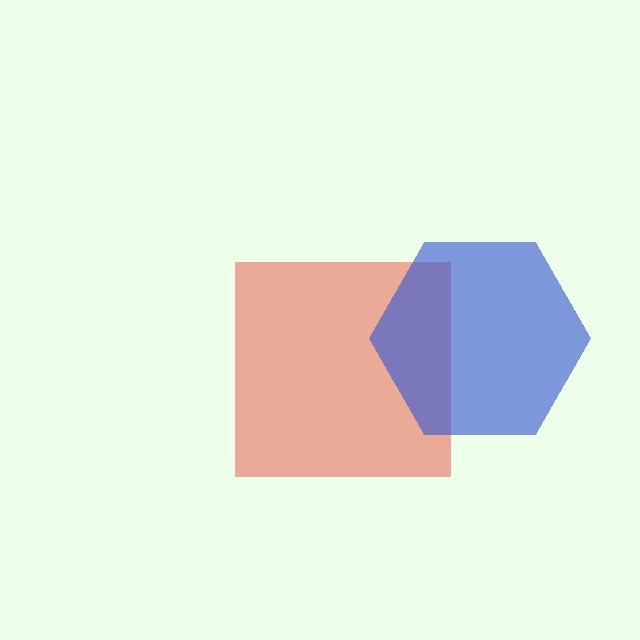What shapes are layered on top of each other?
The layered shapes are: a red square, a blue hexagon.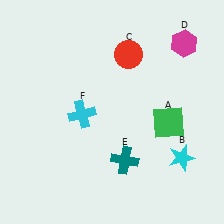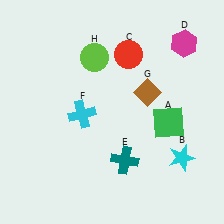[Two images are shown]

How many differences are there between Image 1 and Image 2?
There are 2 differences between the two images.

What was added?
A brown diamond (G), a lime circle (H) were added in Image 2.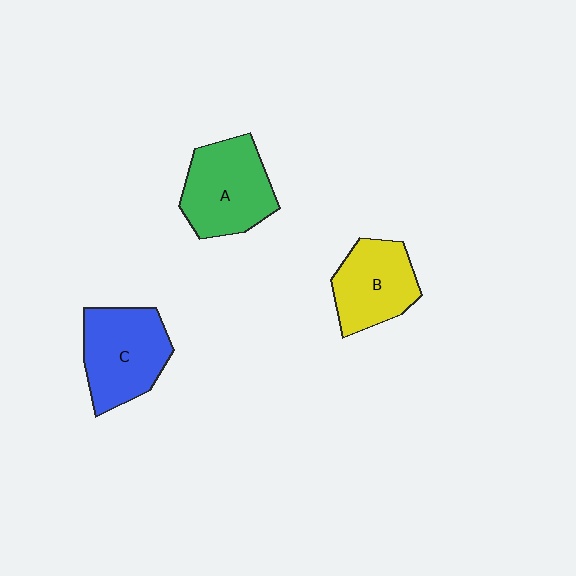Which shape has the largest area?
Shape A (green).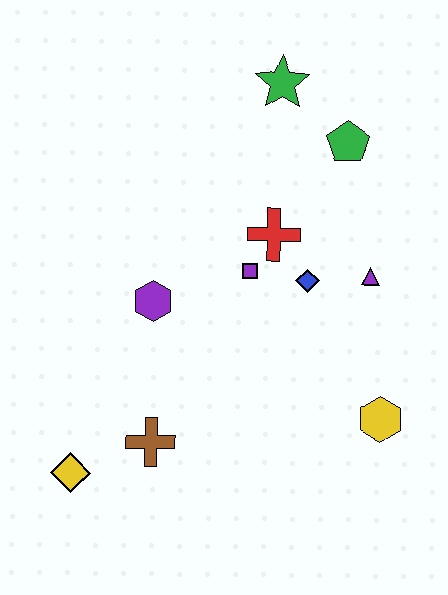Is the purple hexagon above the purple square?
No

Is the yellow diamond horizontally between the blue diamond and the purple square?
No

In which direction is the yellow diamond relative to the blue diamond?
The yellow diamond is to the left of the blue diamond.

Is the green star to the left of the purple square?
No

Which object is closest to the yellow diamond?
The brown cross is closest to the yellow diamond.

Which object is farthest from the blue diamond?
The yellow diamond is farthest from the blue diamond.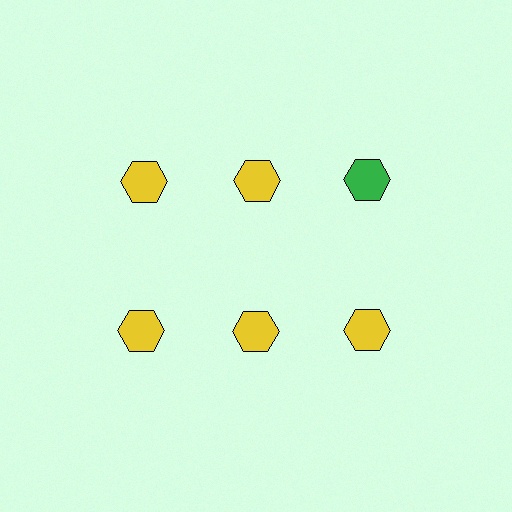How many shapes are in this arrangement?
There are 6 shapes arranged in a grid pattern.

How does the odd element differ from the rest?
It has a different color: green instead of yellow.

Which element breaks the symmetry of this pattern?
The green hexagon in the top row, center column breaks the symmetry. All other shapes are yellow hexagons.